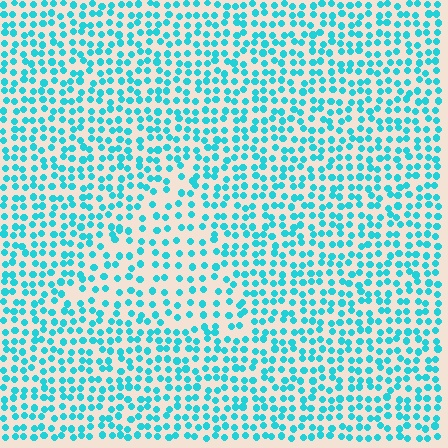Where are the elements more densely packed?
The elements are more densely packed outside the triangle boundary.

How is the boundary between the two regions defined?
The boundary is defined by a change in element density (approximately 1.7x ratio). All elements are the same color, size, and shape.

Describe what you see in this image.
The image contains small cyan elements arranged at two different densities. A triangle-shaped region is visible where the elements are less densely packed than the surrounding area.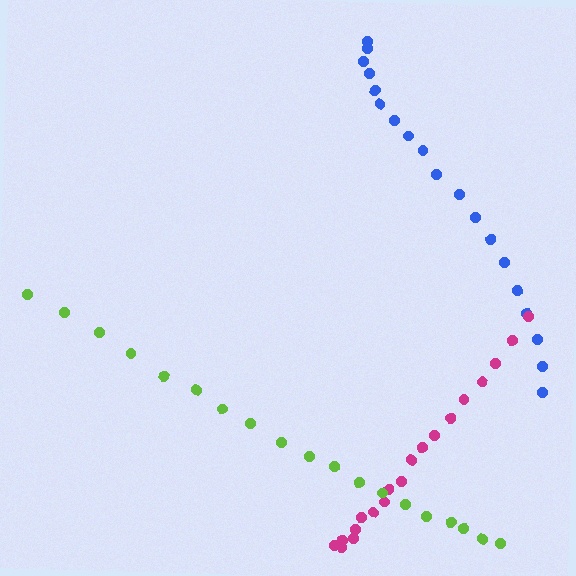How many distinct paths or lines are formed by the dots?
There are 3 distinct paths.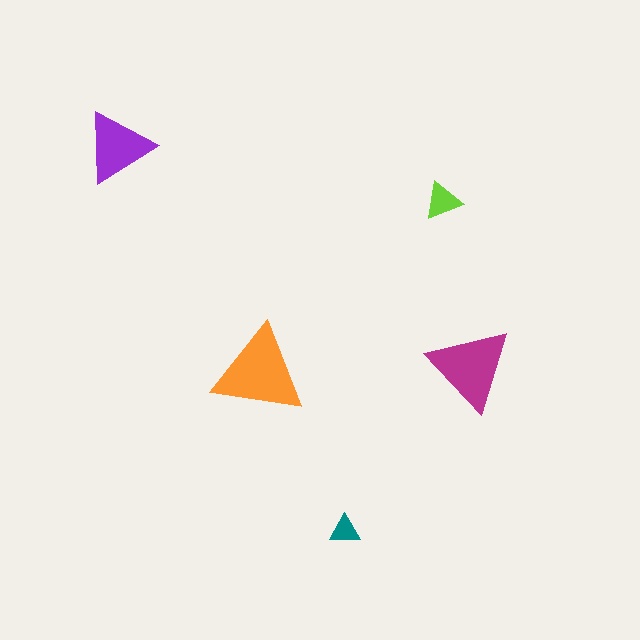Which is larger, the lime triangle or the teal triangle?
The lime one.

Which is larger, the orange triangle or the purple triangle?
The orange one.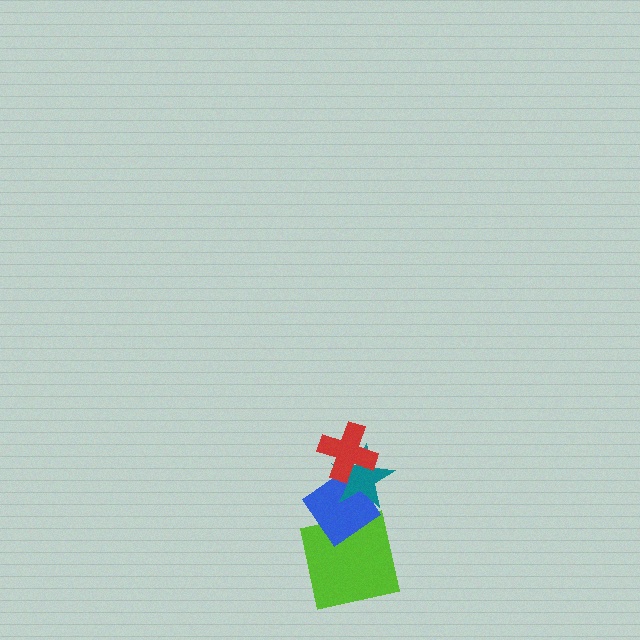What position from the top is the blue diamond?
The blue diamond is 3rd from the top.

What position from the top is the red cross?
The red cross is 1st from the top.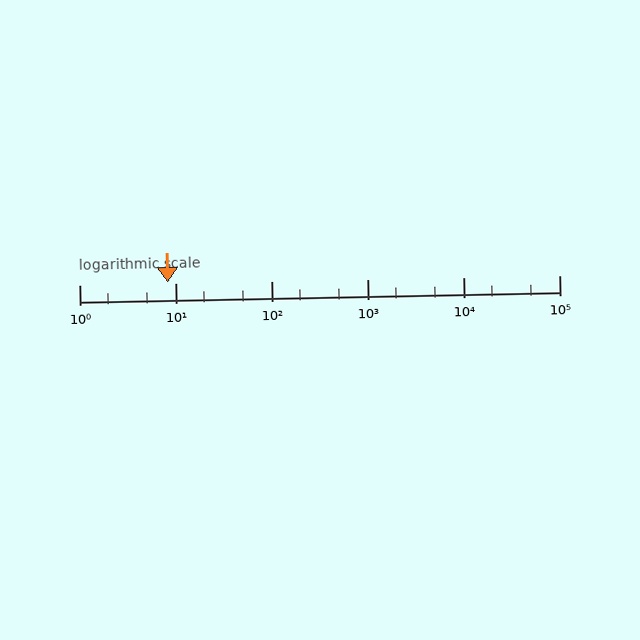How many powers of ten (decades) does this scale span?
The scale spans 5 decades, from 1 to 100000.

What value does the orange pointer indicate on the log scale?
The pointer indicates approximately 8.4.